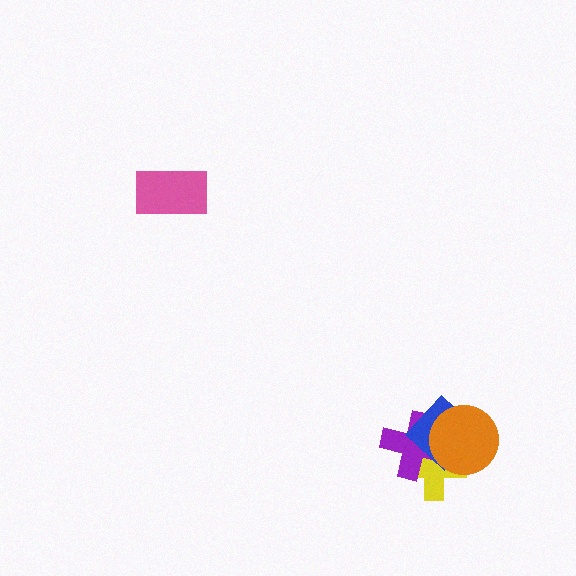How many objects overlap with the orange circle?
3 objects overlap with the orange circle.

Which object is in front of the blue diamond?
The orange circle is in front of the blue diamond.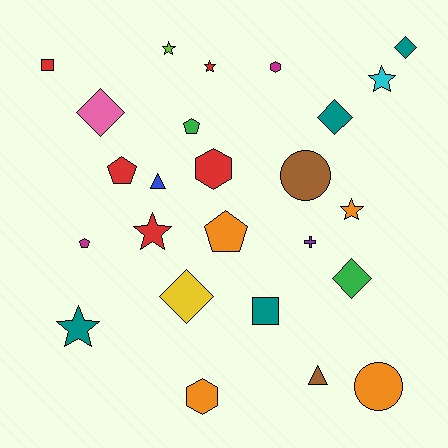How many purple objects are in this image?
There is 1 purple object.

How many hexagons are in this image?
There are 3 hexagons.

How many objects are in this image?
There are 25 objects.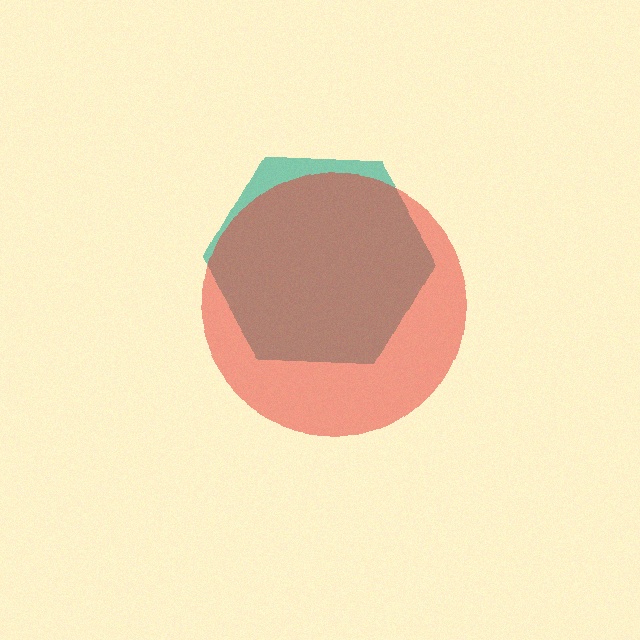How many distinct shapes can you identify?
There are 2 distinct shapes: a teal hexagon, a red circle.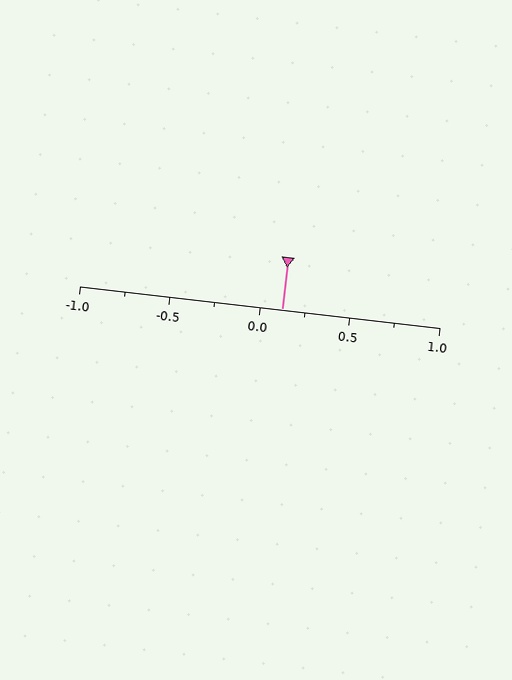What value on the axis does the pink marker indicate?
The marker indicates approximately 0.12.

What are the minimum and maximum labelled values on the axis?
The axis runs from -1.0 to 1.0.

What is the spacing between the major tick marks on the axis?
The major ticks are spaced 0.5 apart.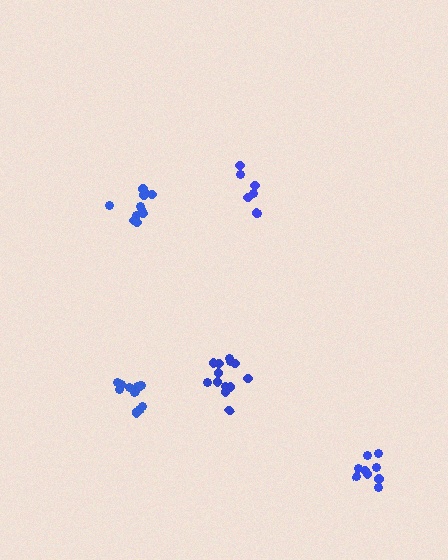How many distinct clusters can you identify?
There are 5 distinct clusters.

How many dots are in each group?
Group 1: 9 dots, Group 2: 13 dots, Group 3: 12 dots, Group 4: 11 dots, Group 5: 7 dots (52 total).